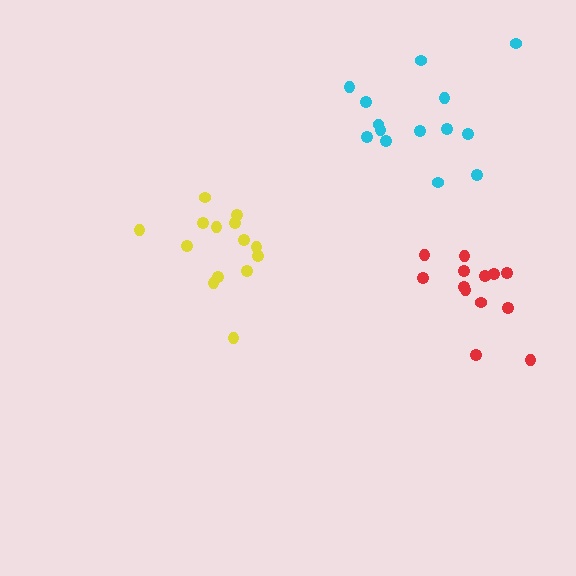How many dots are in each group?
Group 1: 13 dots, Group 2: 14 dots, Group 3: 14 dots (41 total).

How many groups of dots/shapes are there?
There are 3 groups.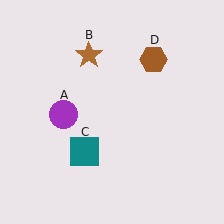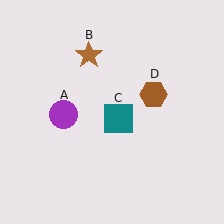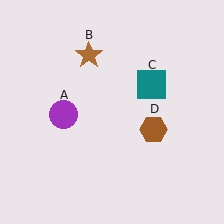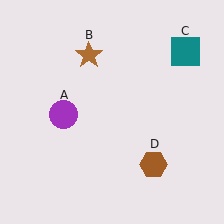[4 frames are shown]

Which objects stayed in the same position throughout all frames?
Purple circle (object A) and brown star (object B) remained stationary.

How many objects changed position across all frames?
2 objects changed position: teal square (object C), brown hexagon (object D).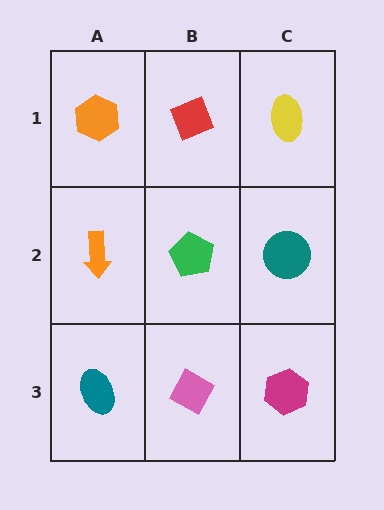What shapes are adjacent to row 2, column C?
A yellow ellipse (row 1, column C), a magenta hexagon (row 3, column C), a green pentagon (row 2, column B).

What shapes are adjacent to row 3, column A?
An orange arrow (row 2, column A), a pink diamond (row 3, column B).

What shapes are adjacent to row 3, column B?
A green pentagon (row 2, column B), a teal ellipse (row 3, column A), a magenta hexagon (row 3, column C).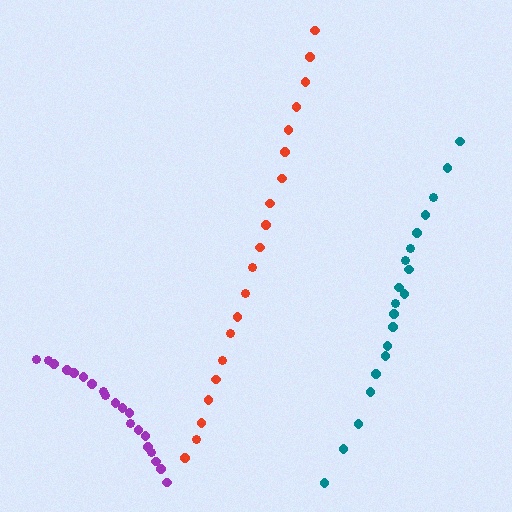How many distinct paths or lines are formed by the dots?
There are 3 distinct paths.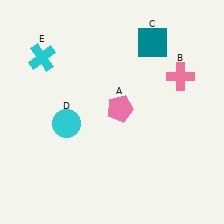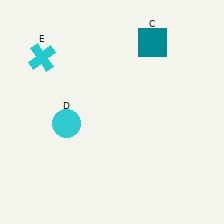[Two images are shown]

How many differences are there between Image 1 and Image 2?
There are 2 differences between the two images.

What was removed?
The pink pentagon (A), the pink cross (B) were removed in Image 2.